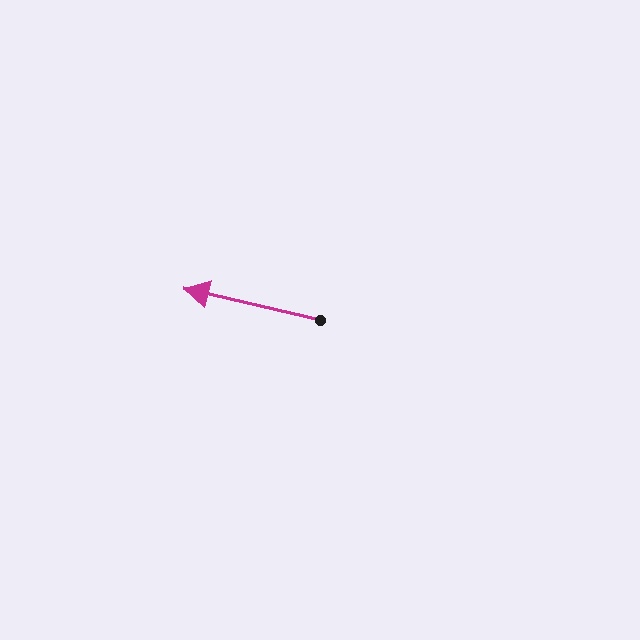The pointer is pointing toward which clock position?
Roughly 9 o'clock.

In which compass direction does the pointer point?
West.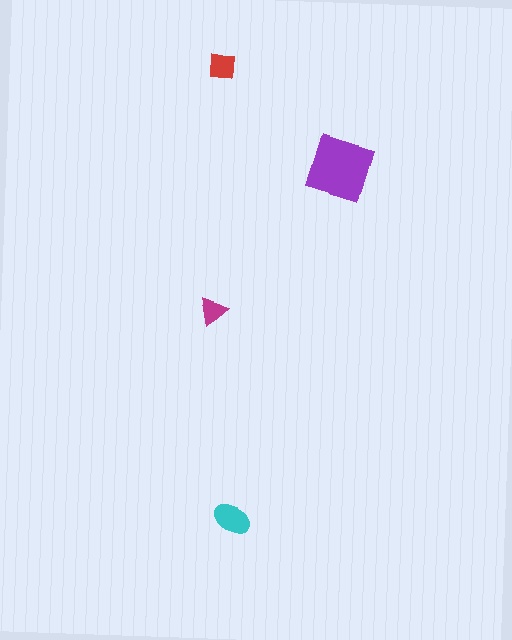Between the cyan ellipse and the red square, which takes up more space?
The cyan ellipse.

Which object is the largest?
The purple square.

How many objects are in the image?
There are 4 objects in the image.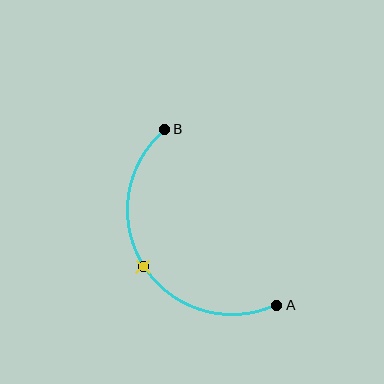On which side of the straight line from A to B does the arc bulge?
The arc bulges to the left of the straight line connecting A and B.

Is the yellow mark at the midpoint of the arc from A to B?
Yes. The yellow mark lies on the arc at equal arc-length from both A and B — it is the arc midpoint.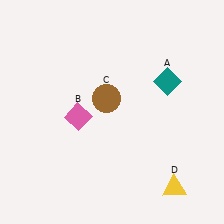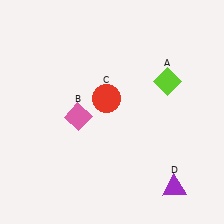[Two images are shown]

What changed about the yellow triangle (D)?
In Image 1, D is yellow. In Image 2, it changed to purple.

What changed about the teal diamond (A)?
In Image 1, A is teal. In Image 2, it changed to lime.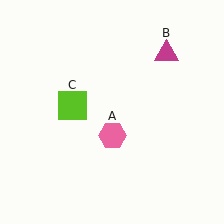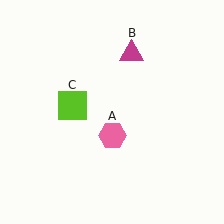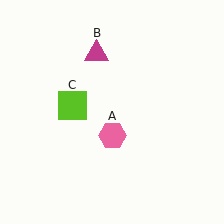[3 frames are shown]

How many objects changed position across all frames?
1 object changed position: magenta triangle (object B).